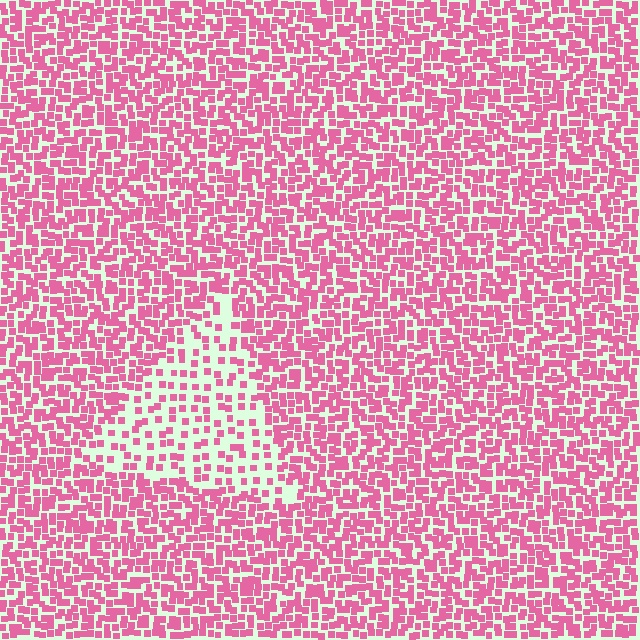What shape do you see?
I see a triangle.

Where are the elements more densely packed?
The elements are more densely packed outside the triangle boundary.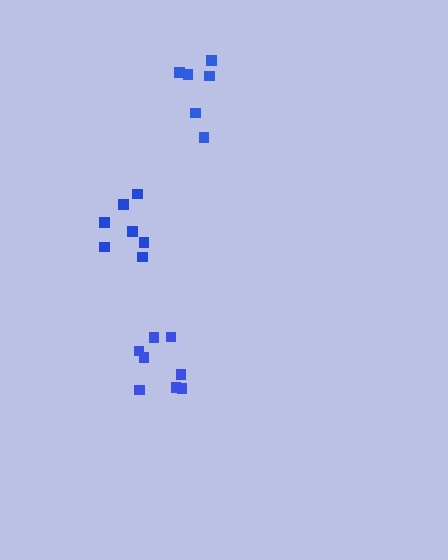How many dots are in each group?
Group 1: 8 dots, Group 2: 6 dots, Group 3: 7 dots (21 total).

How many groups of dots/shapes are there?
There are 3 groups.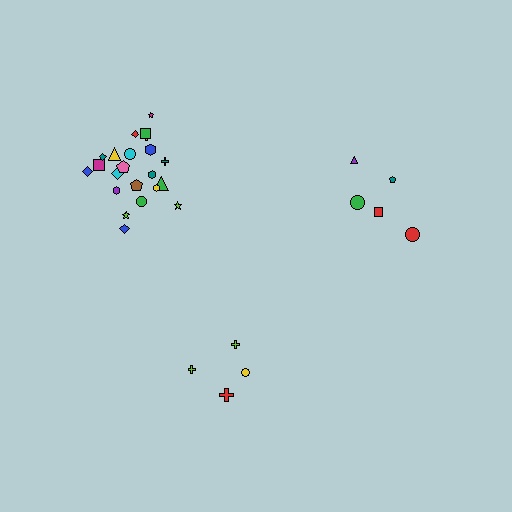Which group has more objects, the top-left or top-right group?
The top-left group.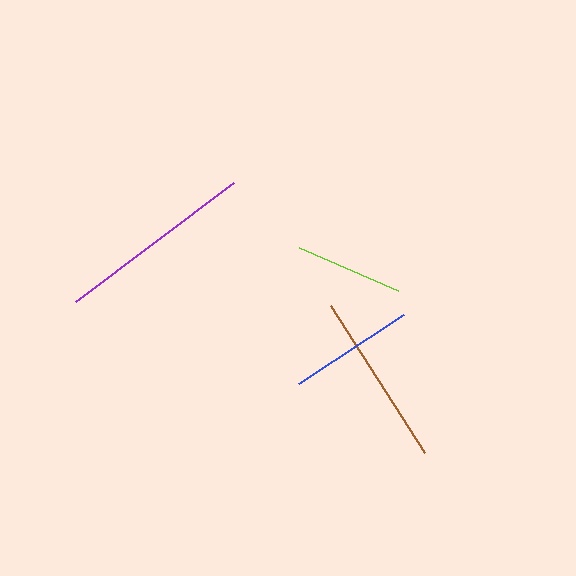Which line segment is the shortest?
The lime line is the shortest at approximately 108 pixels.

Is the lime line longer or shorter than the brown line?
The brown line is longer than the lime line.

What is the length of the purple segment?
The purple segment is approximately 198 pixels long.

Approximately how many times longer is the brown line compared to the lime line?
The brown line is approximately 1.6 times the length of the lime line.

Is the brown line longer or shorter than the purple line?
The purple line is longer than the brown line.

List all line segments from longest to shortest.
From longest to shortest: purple, brown, blue, lime.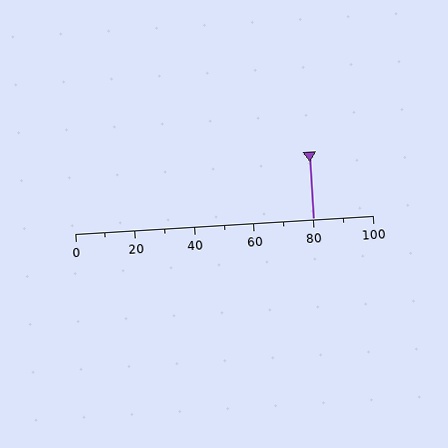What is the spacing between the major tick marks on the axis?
The major ticks are spaced 20 apart.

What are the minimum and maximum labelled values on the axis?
The axis runs from 0 to 100.